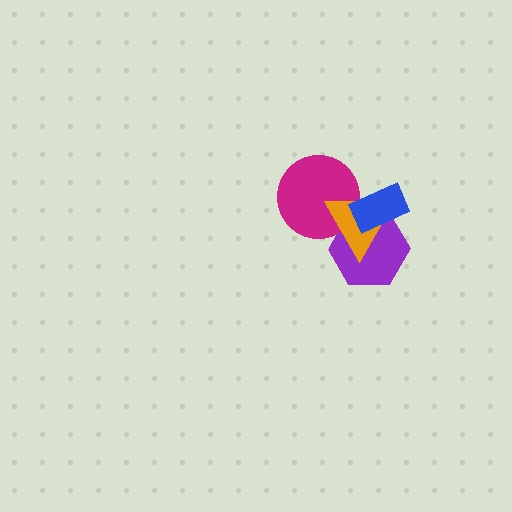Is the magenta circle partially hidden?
Yes, it is partially covered by another shape.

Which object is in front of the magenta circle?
The orange triangle is in front of the magenta circle.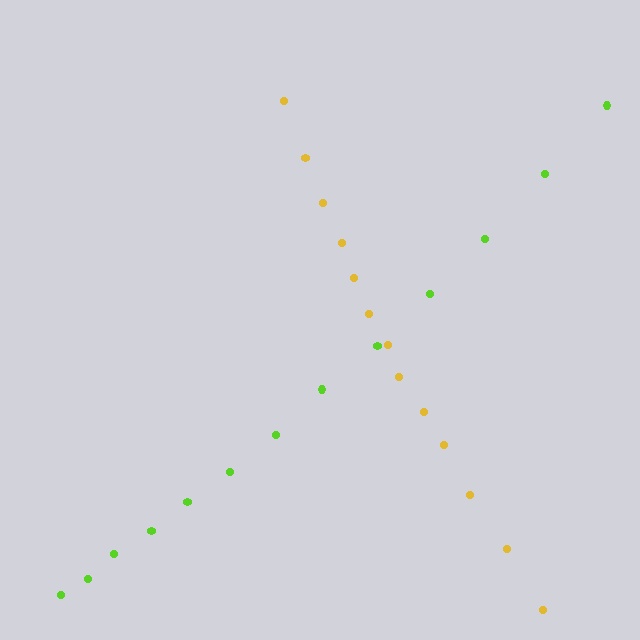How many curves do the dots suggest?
There are 2 distinct paths.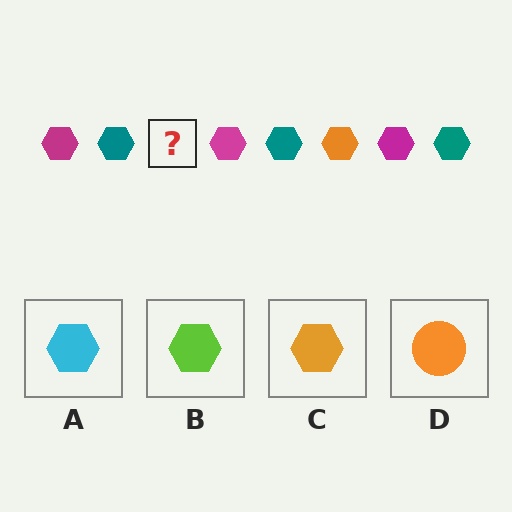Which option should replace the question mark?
Option C.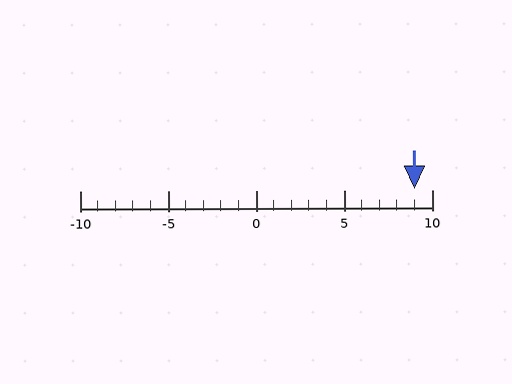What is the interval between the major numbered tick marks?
The major tick marks are spaced 5 units apart.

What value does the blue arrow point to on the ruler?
The blue arrow points to approximately 9.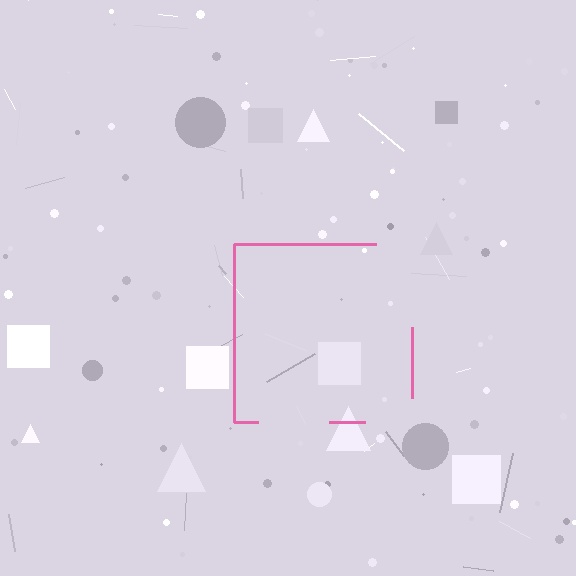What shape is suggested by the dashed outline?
The dashed outline suggests a square.